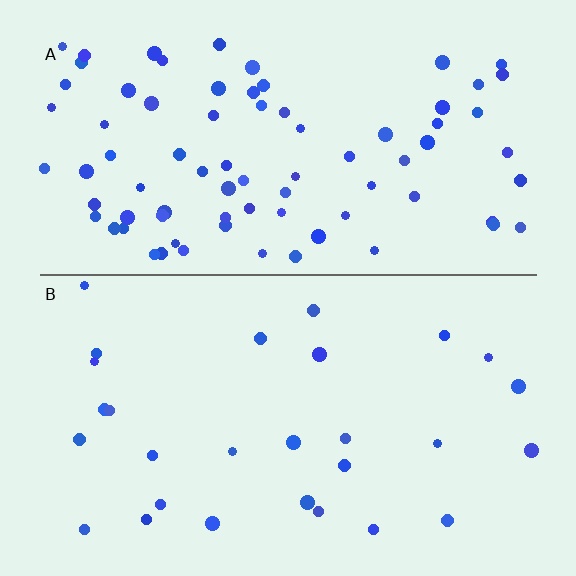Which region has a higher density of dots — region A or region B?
A (the top).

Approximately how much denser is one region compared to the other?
Approximately 2.8× — region A over region B.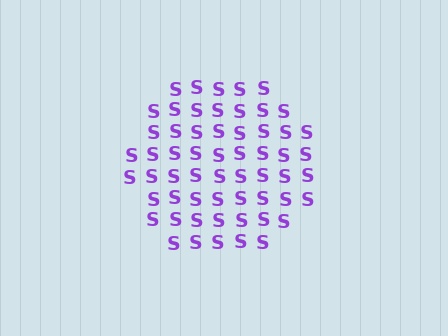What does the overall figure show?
The overall figure shows a circle.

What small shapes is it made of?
It is made of small letter S's.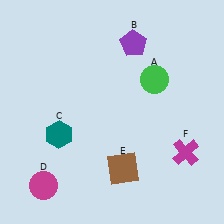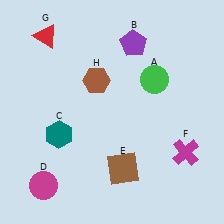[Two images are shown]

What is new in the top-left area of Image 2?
A brown hexagon (H) was added in the top-left area of Image 2.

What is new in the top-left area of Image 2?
A red triangle (G) was added in the top-left area of Image 2.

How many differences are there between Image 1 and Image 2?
There are 2 differences between the two images.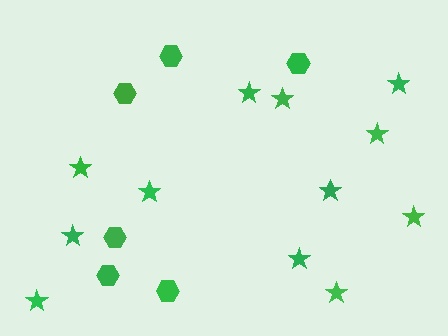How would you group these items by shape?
There are 2 groups: one group of hexagons (6) and one group of stars (12).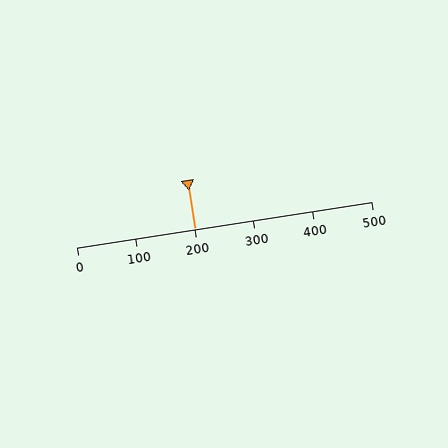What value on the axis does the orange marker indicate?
The marker indicates approximately 200.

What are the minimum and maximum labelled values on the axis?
The axis runs from 0 to 500.